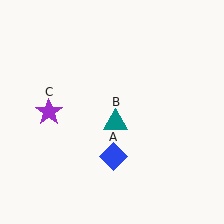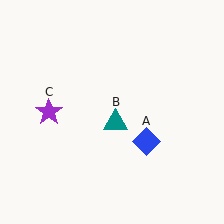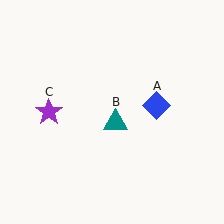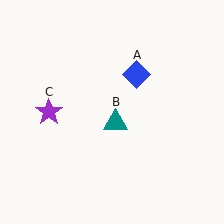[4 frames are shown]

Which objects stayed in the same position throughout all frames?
Teal triangle (object B) and purple star (object C) remained stationary.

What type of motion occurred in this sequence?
The blue diamond (object A) rotated counterclockwise around the center of the scene.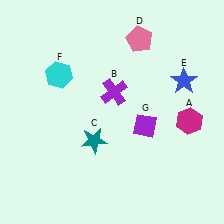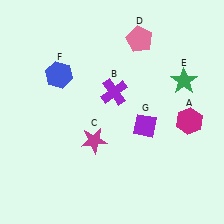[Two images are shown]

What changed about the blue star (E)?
In Image 1, E is blue. In Image 2, it changed to green.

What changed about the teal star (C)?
In Image 1, C is teal. In Image 2, it changed to magenta.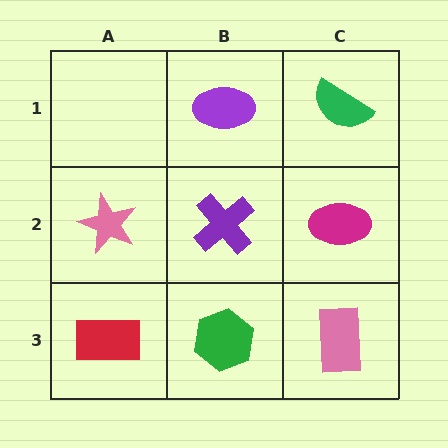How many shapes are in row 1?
2 shapes.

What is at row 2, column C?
A magenta ellipse.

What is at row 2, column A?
A pink star.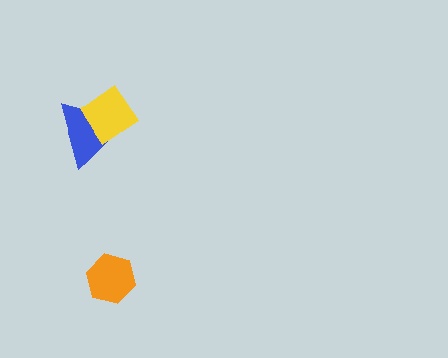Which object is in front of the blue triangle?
The yellow diamond is in front of the blue triangle.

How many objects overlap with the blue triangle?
1 object overlaps with the blue triangle.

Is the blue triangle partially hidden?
Yes, it is partially covered by another shape.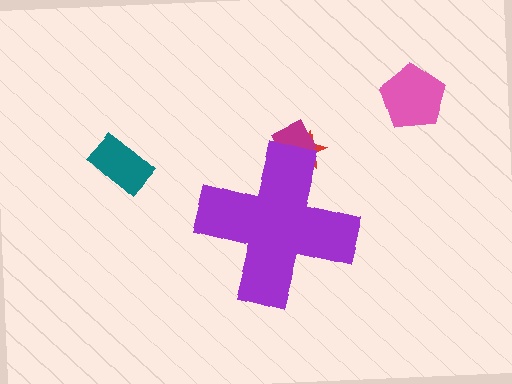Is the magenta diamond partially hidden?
Yes, the magenta diamond is partially hidden behind the purple cross.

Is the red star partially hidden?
Yes, the red star is partially hidden behind the purple cross.